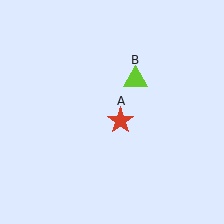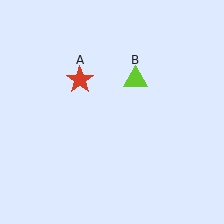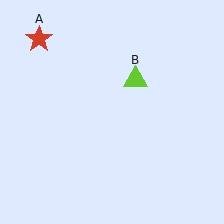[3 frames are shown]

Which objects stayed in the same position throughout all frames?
Lime triangle (object B) remained stationary.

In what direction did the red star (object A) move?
The red star (object A) moved up and to the left.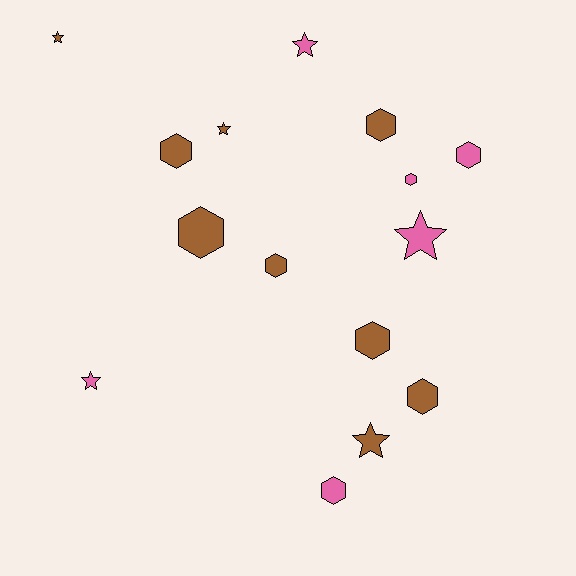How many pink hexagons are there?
There are 3 pink hexagons.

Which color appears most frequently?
Brown, with 9 objects.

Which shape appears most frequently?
Hexagon, with 9 objects.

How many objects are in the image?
There are 15 objects.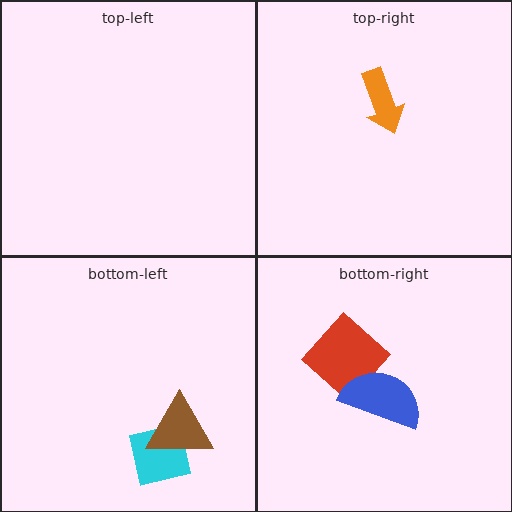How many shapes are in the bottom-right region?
2.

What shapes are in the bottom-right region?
The red diamond, the blue semicircle.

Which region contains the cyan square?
The bottom-left region.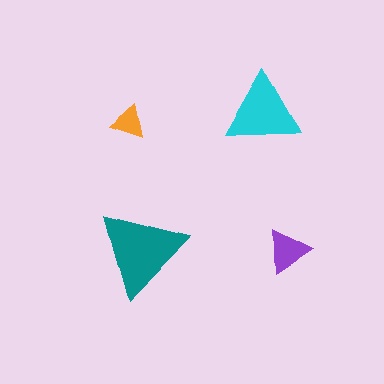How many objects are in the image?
There are 4 objects in the image.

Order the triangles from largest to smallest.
the teal one, the cyan one, the purple one, the orange one.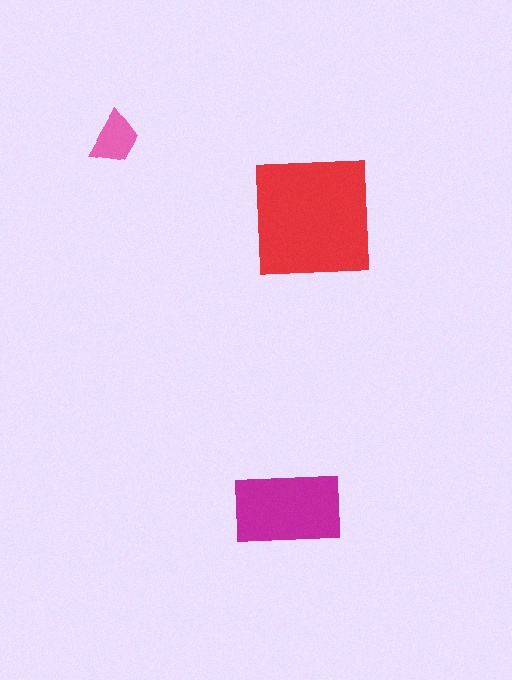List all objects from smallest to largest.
The pink trapezoid, the magenta rectangle, the red square.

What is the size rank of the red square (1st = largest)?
1st.